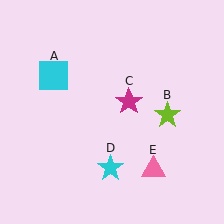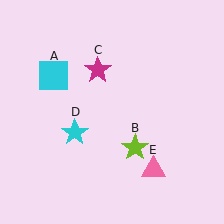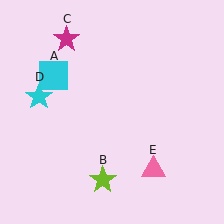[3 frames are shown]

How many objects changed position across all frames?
3 objects changed position: lime star (object B), magenta star (object C), cyan star (object D).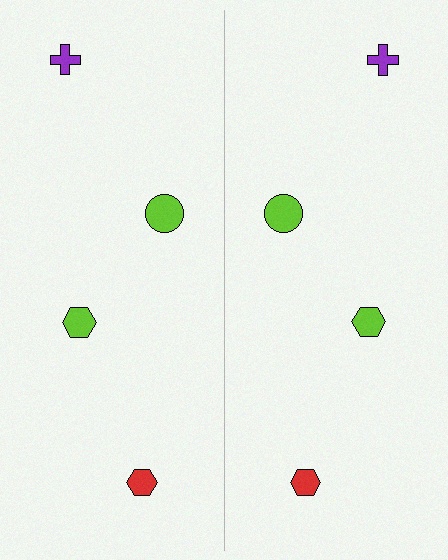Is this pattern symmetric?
Yes, this pattern has bilateral (reflection) symmetry.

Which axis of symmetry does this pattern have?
The pattern has a vertical axis of symmetry running through the center of the image.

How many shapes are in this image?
There are 8 shapes in this image.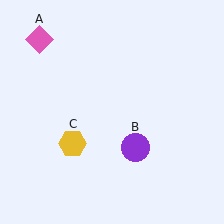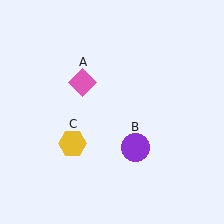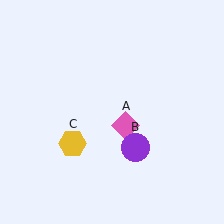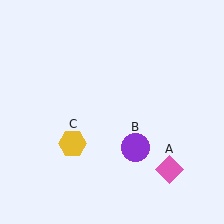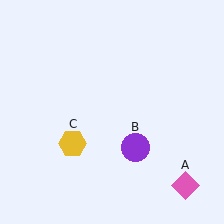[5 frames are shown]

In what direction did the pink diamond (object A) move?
The pink diamond (object A) moved down and to the right.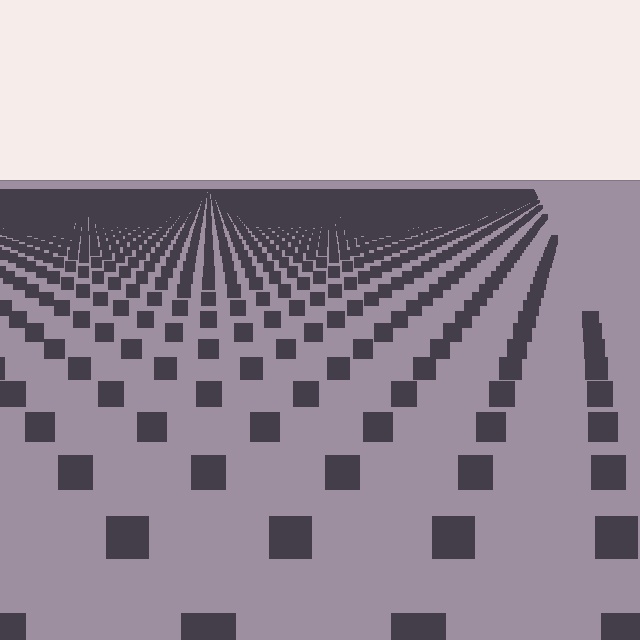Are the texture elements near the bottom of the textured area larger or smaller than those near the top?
Larger. Near the bottom, elements are closer to the viewer and appear at a bigger on-screen size.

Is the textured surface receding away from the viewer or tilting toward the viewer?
The surface is receding away from the viewer. Texture elements get smaller and denser toward the top.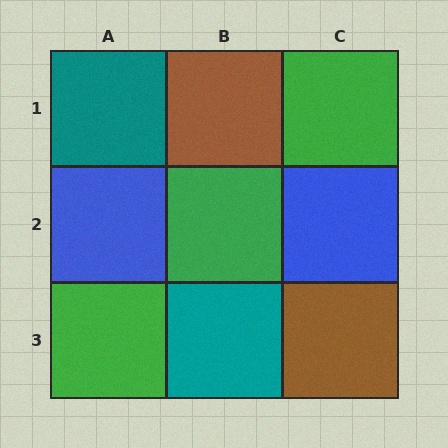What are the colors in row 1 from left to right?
Teal, brown, green.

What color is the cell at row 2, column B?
Green.